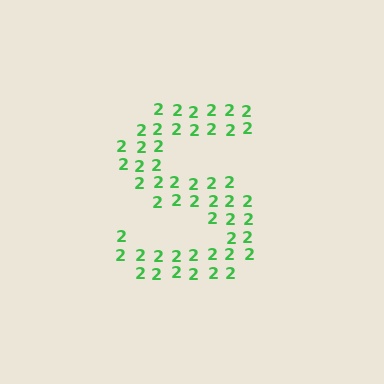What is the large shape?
The large shape is the letter S.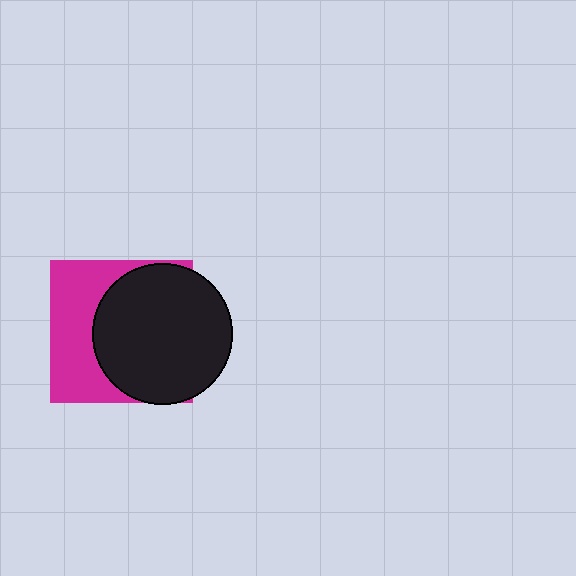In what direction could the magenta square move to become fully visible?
The magenta square could move left. That would shift it out from behind the black circle entirely.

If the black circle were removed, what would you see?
You would see the complete magenta square.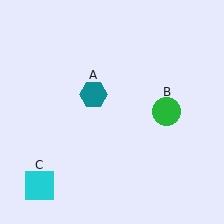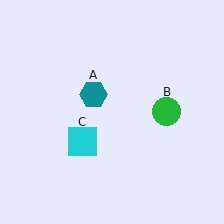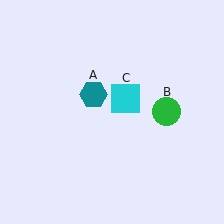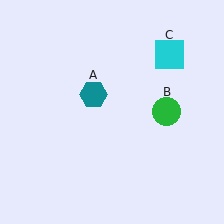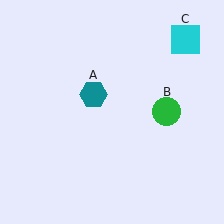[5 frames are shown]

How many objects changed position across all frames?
1 object changed position: cyan square (object C).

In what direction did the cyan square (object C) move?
The cyan square (object C) moved up and to the right.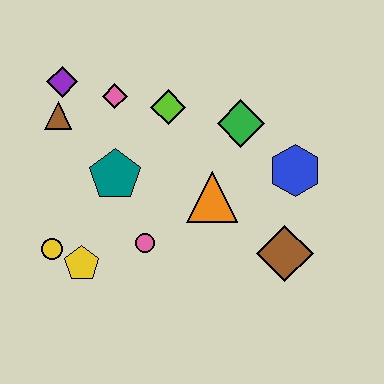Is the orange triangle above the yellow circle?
Yes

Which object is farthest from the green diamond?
The yellow circle is farthest from the green diamond.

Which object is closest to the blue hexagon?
The green diamond is closest to the blue hexagon.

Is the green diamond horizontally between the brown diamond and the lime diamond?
Yes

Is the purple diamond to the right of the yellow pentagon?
No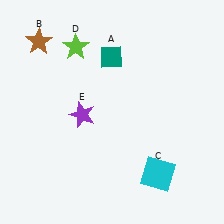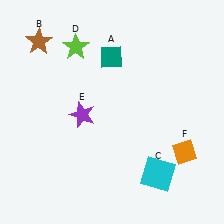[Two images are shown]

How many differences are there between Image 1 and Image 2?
There is 1 difference between the two images.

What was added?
An orange diamond (F) was added in Image 2.